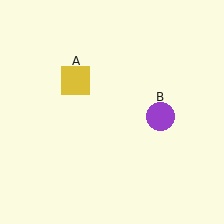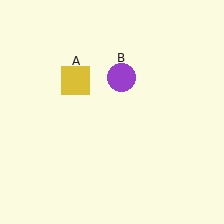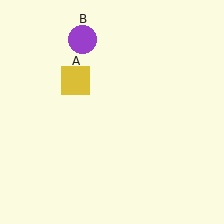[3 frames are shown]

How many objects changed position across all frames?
1 object changed position: purple circle (object B).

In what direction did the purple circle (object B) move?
The purple circle (object B) moved up and to the left.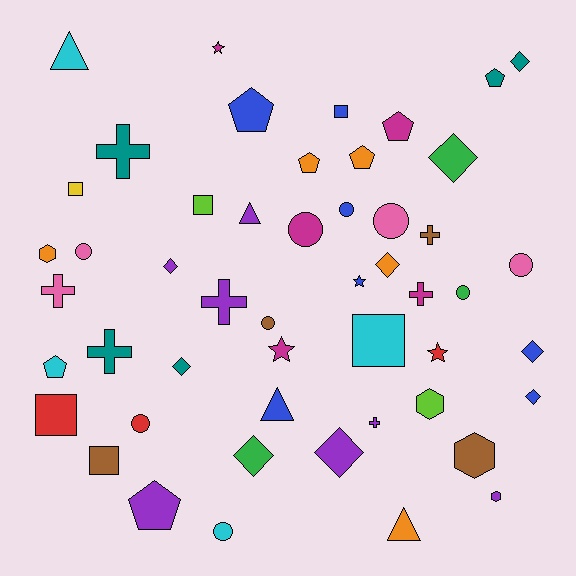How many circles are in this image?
There are 9 circles.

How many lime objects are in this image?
There are 2 lime objects.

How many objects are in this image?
There are 50 objects.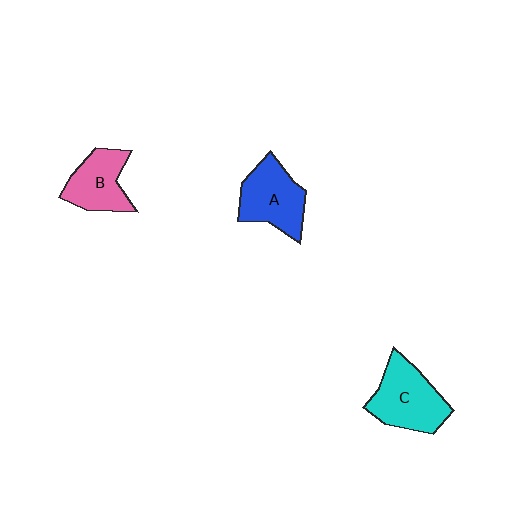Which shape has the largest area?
Shape C (cyan).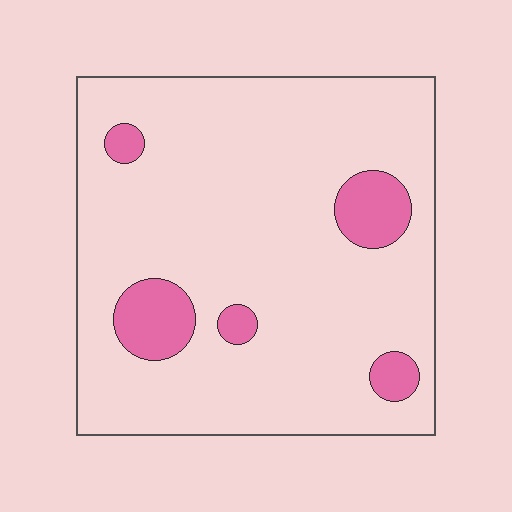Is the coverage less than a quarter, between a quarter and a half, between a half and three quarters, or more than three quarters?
Less than a quarter.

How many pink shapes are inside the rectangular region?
5.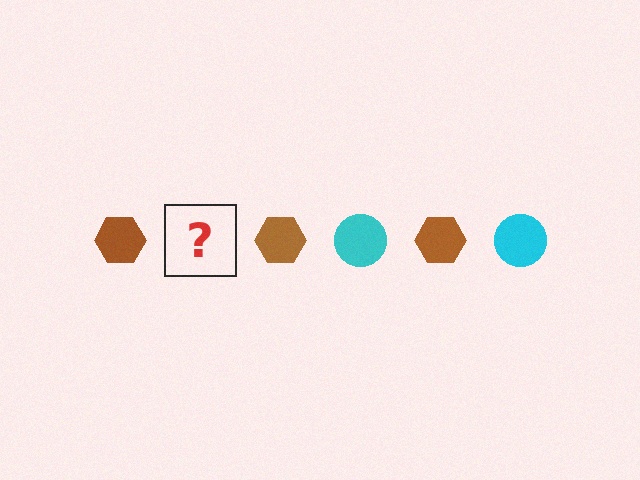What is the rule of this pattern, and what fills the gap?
The rule is that the pattern alternates between brown hexagon and cyan circle. The gap should be filled with a cyan circle.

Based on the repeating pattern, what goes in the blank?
The blank should be a cyan circle.